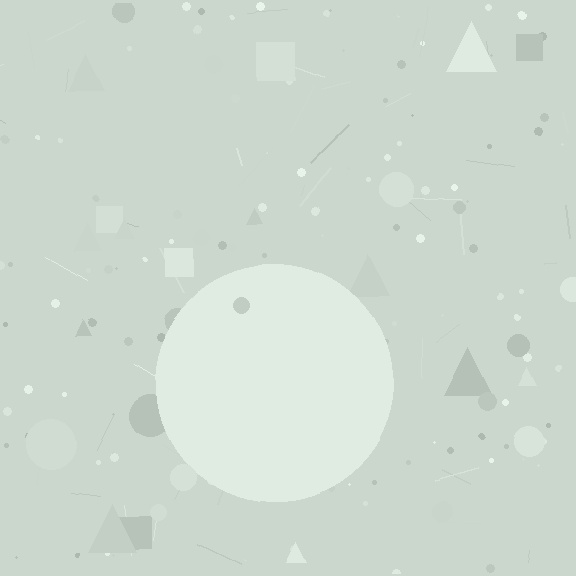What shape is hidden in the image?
A circle is hidden in the image.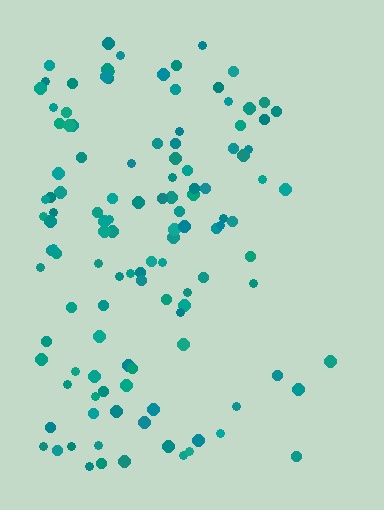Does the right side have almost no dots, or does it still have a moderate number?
Still a moderate number, just noticeably fewer than the left.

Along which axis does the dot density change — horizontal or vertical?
Horizontal.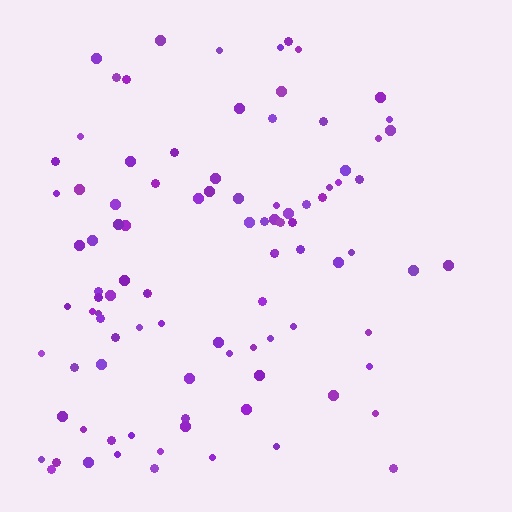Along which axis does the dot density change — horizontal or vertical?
Horizontal.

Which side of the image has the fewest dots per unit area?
The right.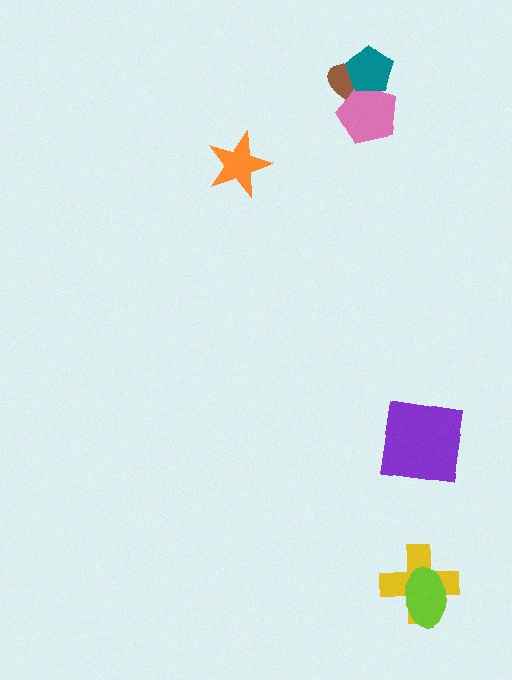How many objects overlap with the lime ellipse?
1 object overlaps with the lime ellipse.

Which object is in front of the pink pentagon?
The teal pentagon is in front of the pink pentagon.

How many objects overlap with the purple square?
0 objects overlap with the purple square.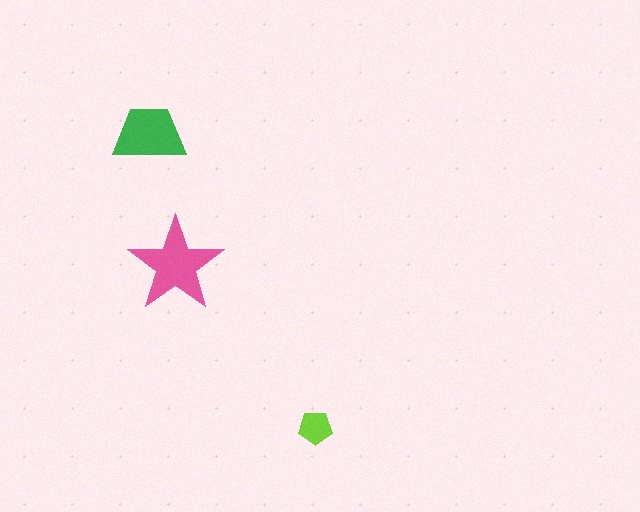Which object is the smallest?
The lime pentagon.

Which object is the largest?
The pink star.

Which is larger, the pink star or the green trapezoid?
The pink star.